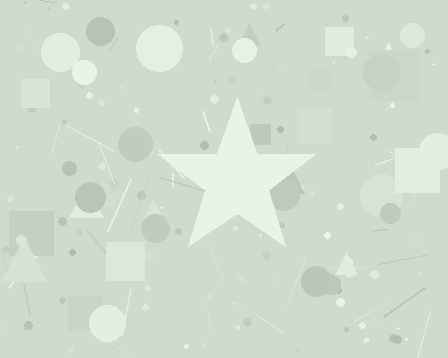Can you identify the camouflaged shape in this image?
The camouflaged shape is a star.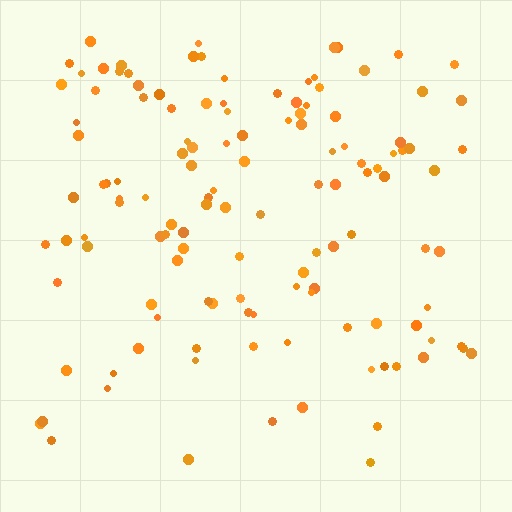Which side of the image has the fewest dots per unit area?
The bottom.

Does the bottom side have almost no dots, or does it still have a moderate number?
Still a moderate number, just noticeably fewer than the top.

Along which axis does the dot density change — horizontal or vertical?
Vertical.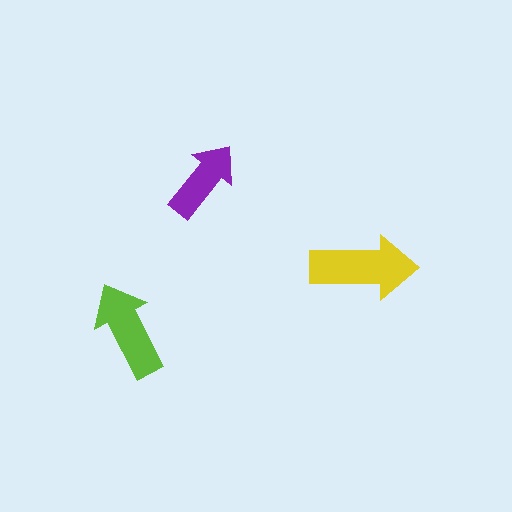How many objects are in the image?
There are 3 objects in the image.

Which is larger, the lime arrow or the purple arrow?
The lime one.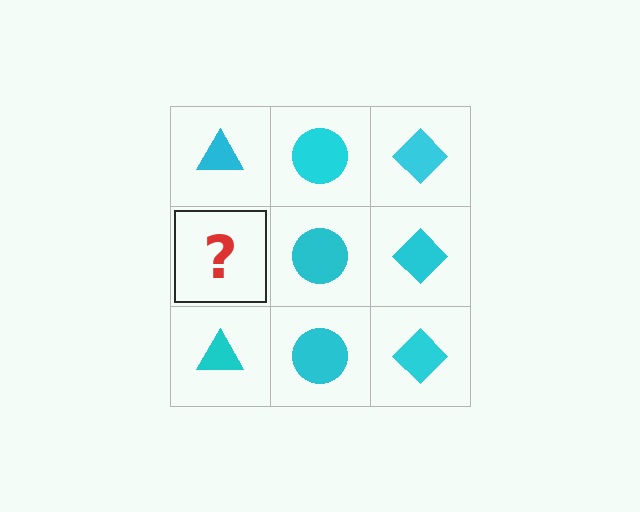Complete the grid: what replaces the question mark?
The question mark should be replaced with a cyan triangle.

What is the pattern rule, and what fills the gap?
The rule is that each column has a consistent shape. The gap should be filled with a cyan triangle.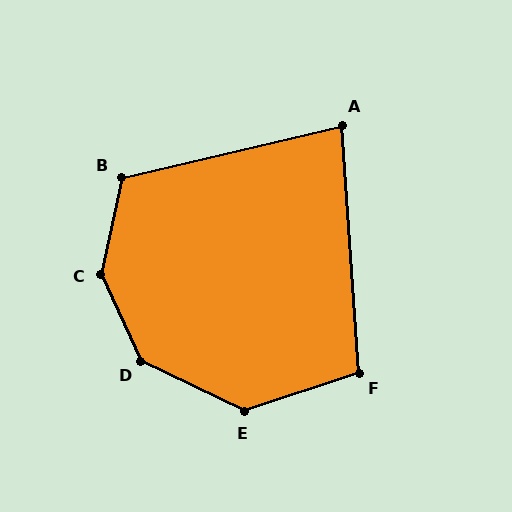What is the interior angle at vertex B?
Approximately 115 degrees (obtuse).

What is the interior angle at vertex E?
Approximately 136 degrees (obtuse).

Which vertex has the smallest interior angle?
A, at approximately 81 degrees.